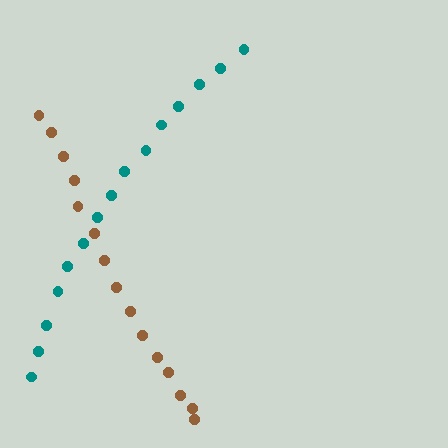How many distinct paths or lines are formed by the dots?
There are 2 distinct paths.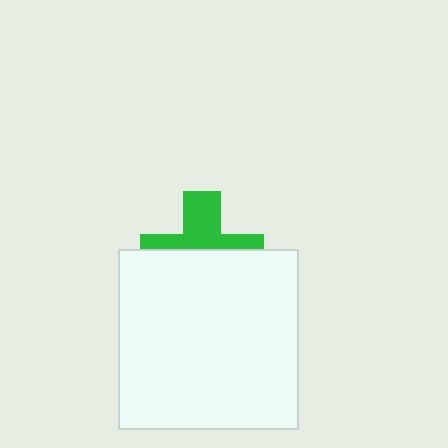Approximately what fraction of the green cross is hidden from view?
Roughly 55% of the green cross is hidden behind the white square.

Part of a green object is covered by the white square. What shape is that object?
It is a cross.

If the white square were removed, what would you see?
You would see the complete green cross.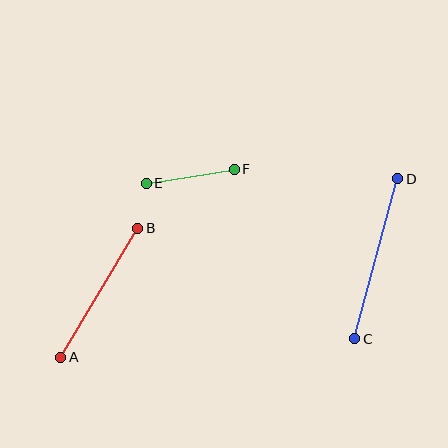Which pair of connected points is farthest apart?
Points C and D are farthest apart.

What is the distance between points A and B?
The distance is approximately 150 pixels.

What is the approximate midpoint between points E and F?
The midpoint is at approximately (190, 176) pixels.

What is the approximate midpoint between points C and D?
The midpoint is at approximately (376, 259) pixels.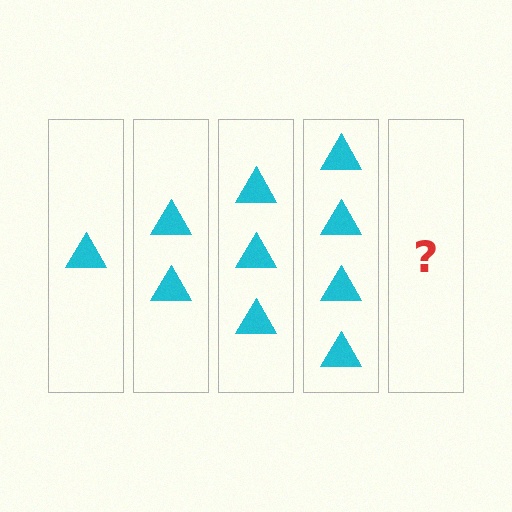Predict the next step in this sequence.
The next step is 5 triangles.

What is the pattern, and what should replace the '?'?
The pattern is that each step adds one more triangle. The '?' should be 5 triangles.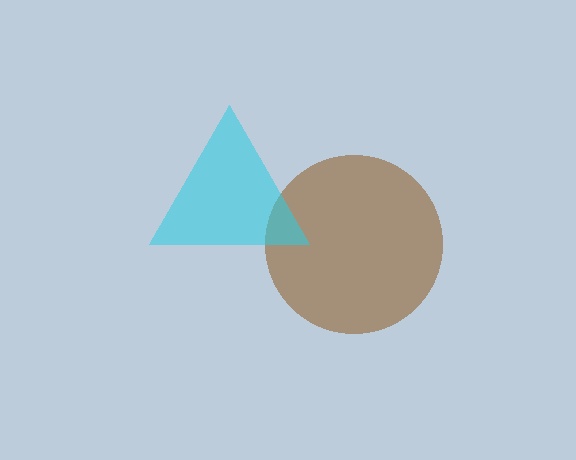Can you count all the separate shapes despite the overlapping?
Yes, there are 2 separate shapes.